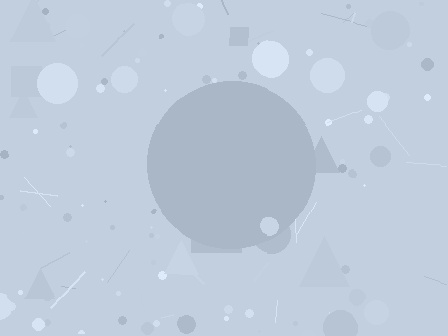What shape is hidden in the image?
A circle is hidden in the image.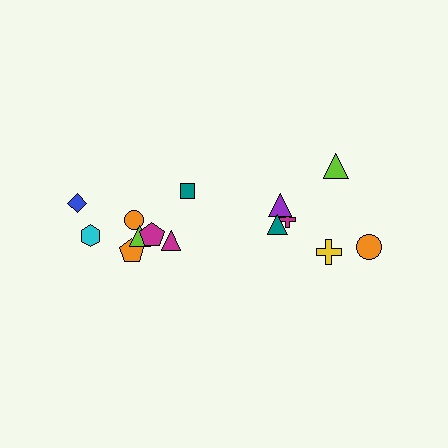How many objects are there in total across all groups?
There are 14 objects.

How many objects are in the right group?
There are 6 objects.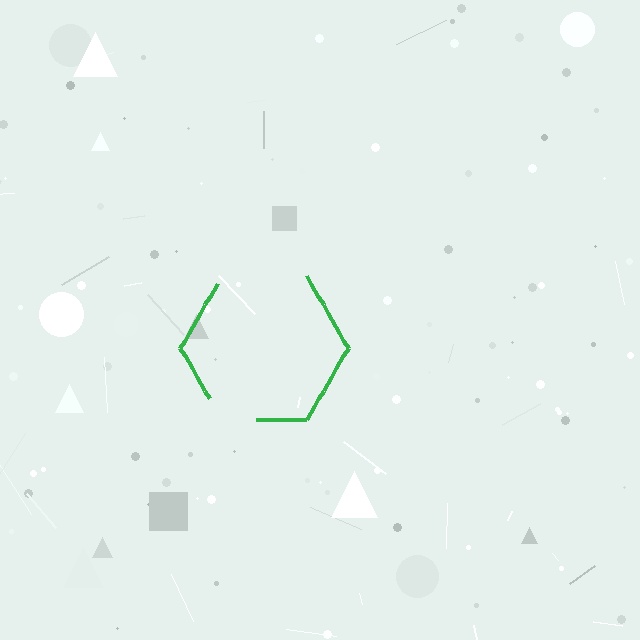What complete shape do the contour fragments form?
The contour fragments form a hexagon.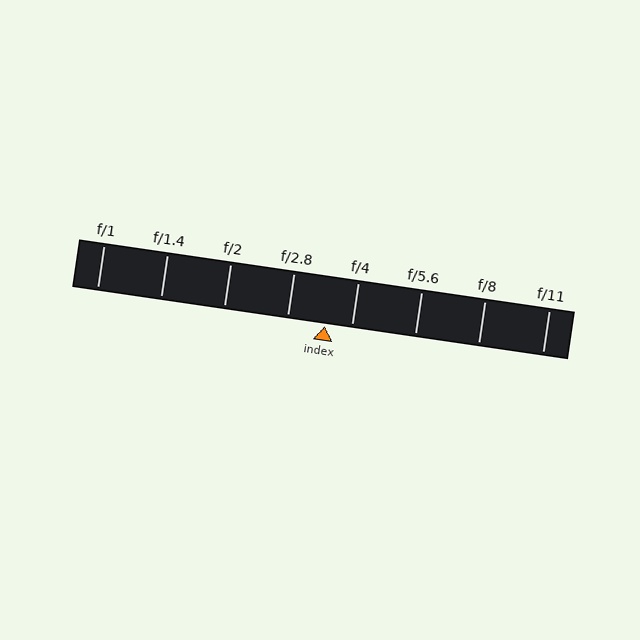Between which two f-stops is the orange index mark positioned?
The index mark is between f/2.8 and f/4.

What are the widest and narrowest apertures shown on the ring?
The widest aperture shown is f/1 and the narrowest is f/11.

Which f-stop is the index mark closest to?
The index mark is closest to f/4.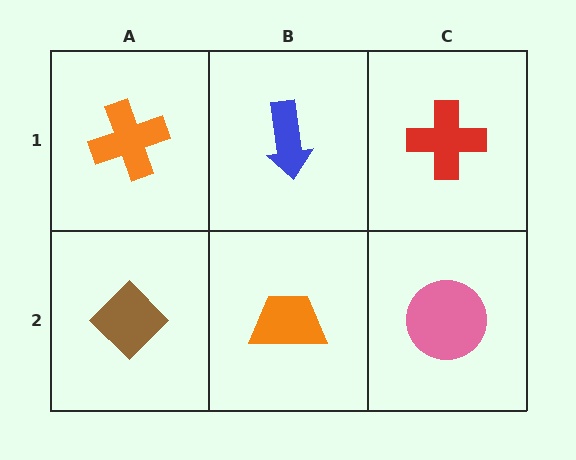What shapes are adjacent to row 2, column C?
A red cross (row 1, column C), an orange trapezoid (row 2, column B).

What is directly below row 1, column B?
An orange trapezoid.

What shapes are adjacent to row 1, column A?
A brown diamond (row 2, column A), a blue arrow (row 1, column B).